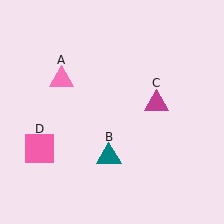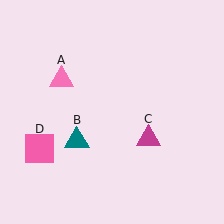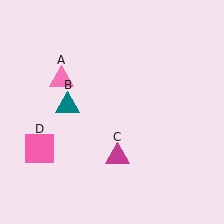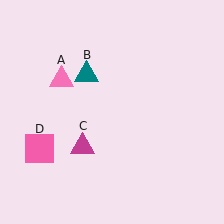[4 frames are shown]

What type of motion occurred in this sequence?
The teal triangle (object B), magenta triangle (object C) rotated clockwise around the center of the scene.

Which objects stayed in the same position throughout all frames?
Pink triangle (object A) and pink square (object D) remained stationary.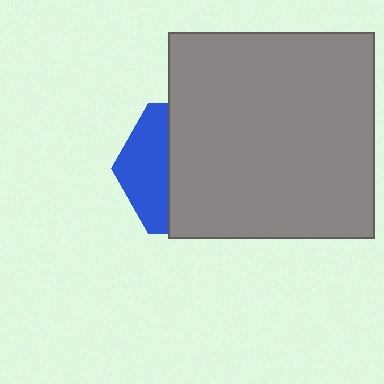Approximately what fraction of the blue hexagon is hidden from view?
Roughly 67% of the blue hexagon is hidden behind the gray rectangle.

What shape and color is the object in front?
The object in front is a gray rectangle.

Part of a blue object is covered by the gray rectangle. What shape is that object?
It is a hexagon.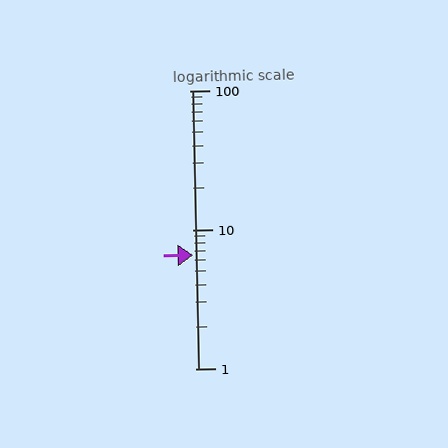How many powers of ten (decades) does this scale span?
The scale spans 2 decades, from 1 to 100.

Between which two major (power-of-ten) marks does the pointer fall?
The pointer is between 1 and 10.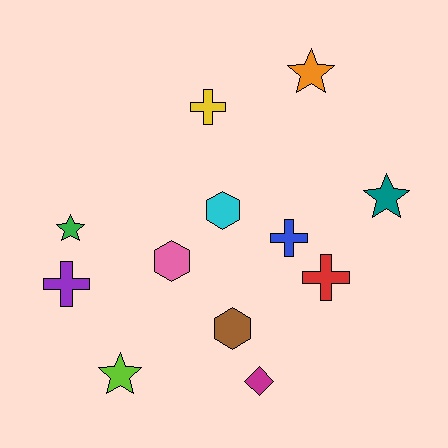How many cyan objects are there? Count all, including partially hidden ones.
There is 1 cyan object.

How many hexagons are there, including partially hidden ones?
There are 3 hexagons.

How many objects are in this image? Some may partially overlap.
There are 12 objects.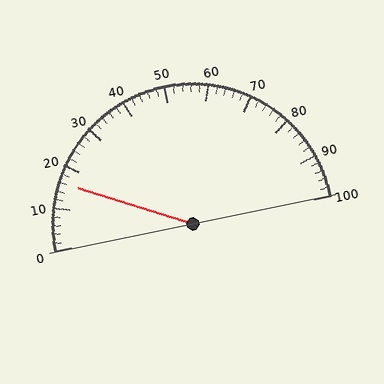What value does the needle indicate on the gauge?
The needle indicates approximately 16.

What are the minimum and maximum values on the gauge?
The gauge ranges from 0 to 100.